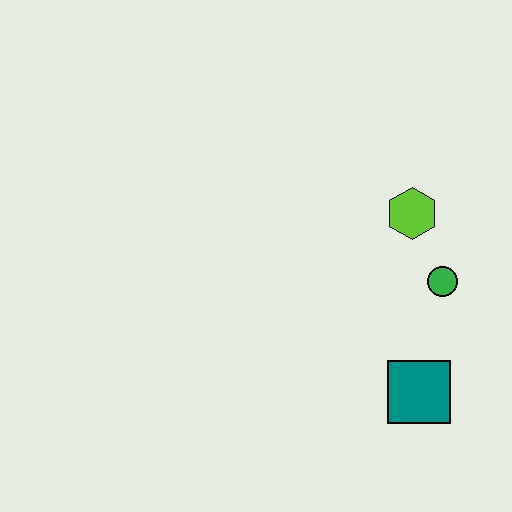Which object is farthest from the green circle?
The teal square is farthest from the green circle.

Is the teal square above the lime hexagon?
No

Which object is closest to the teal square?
The green circle is closest to the teal square.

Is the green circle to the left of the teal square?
No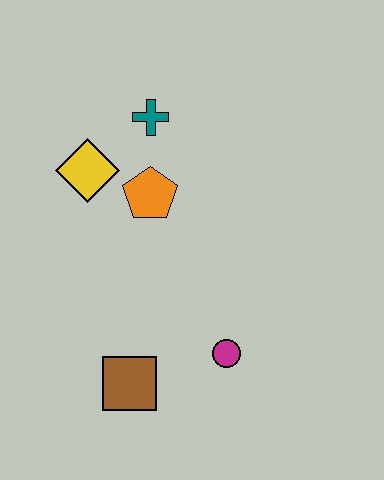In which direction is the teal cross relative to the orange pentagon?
The teal cross is above the orange pentagon.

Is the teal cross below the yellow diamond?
No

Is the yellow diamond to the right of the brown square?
No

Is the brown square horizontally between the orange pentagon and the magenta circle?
No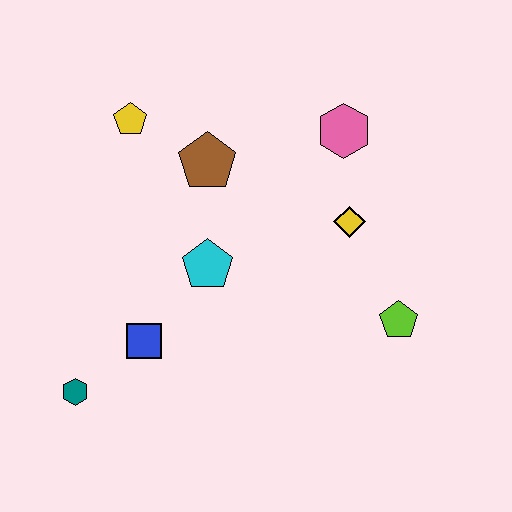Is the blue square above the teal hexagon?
Yes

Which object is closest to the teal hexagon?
The blue square is closest to the teal hexagon.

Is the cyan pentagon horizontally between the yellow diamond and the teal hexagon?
Yes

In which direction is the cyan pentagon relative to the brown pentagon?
The cyan pentagon is below the brown pentagon.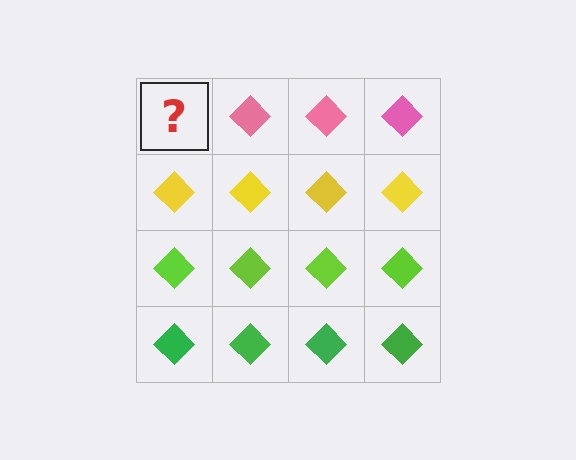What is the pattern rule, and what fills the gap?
The rule is that each row has a consistent color. The gap should be filled with a pink diamond.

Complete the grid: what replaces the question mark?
The question mark should be replaced with a pink diamond.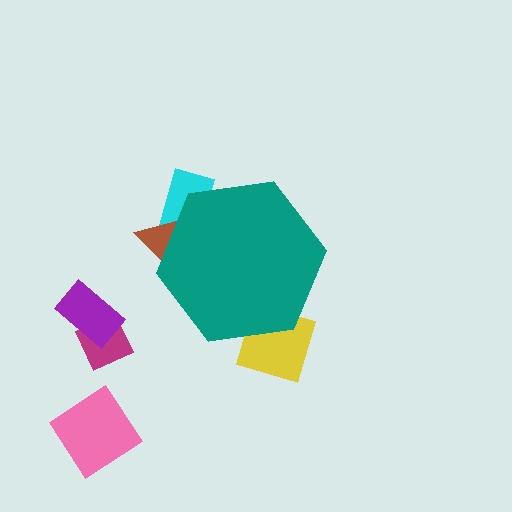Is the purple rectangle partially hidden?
No, the purple rectangle is fully visible.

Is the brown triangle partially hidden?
Yes, the brown triangle is partially hidden behind the teal hexagon.